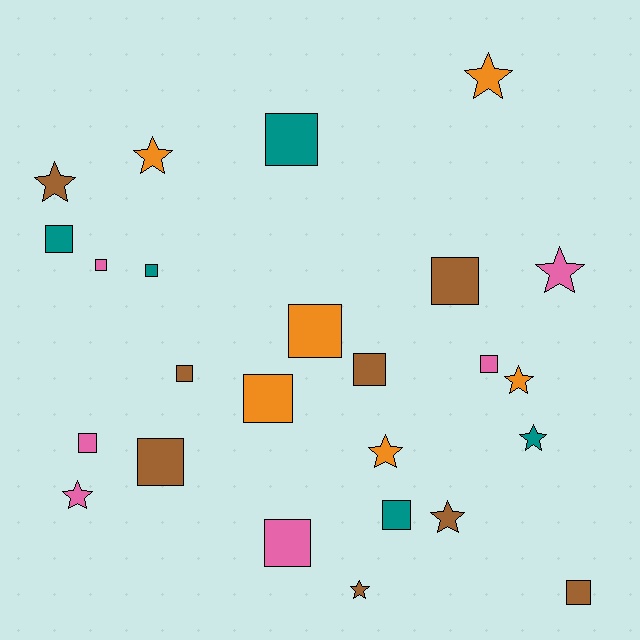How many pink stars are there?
There are 2 pink stars.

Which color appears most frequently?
Brown, with 8 objects.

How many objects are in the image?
There are 25 objects.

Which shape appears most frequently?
Square, with 15 objects.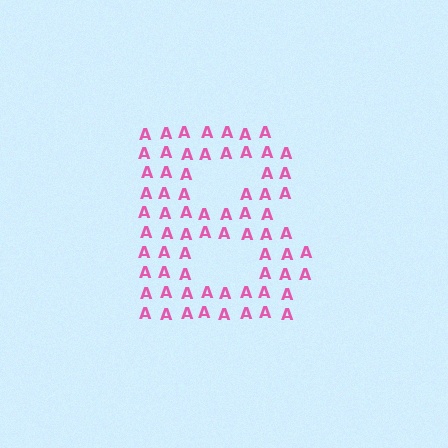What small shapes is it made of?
It is made of small letter A's.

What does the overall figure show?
The overall figure shows the letter B.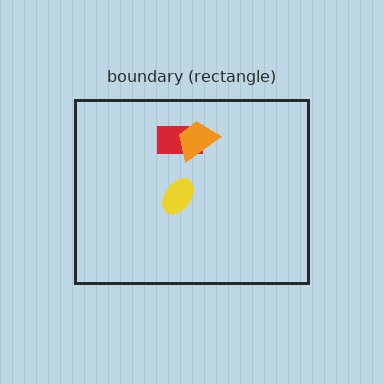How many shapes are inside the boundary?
3 inside, 0 outside.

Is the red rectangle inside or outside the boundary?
Inside.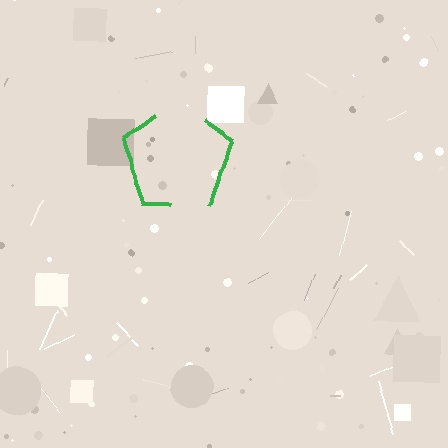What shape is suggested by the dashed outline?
The dashed outline suggests a pentagon.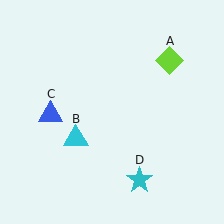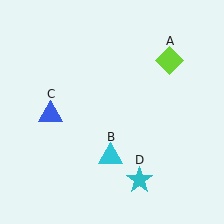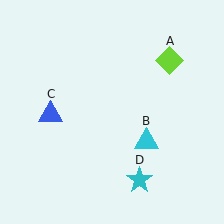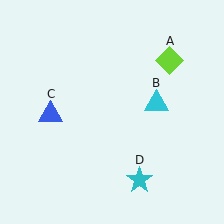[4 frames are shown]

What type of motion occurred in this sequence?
The cyan triangle (object B) rotated counterclockwise around the center of the scene.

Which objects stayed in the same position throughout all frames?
Lime diamond (object A) and blue triangle (object C) and cyan star (object D) remained stationary.